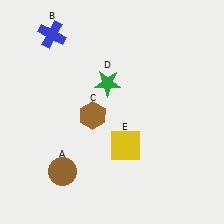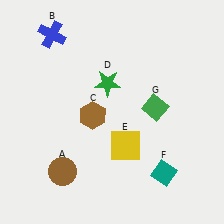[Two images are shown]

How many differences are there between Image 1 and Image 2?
There are 2 differences between the two images.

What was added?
A teal diamond (F), a green diamond (G) were added in Image 2.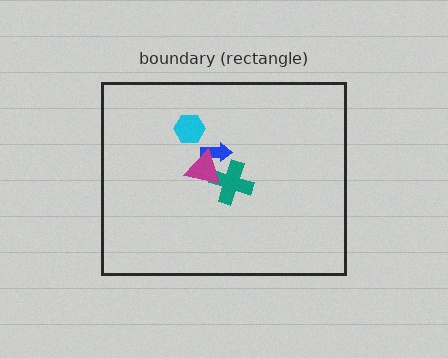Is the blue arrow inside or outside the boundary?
Inside.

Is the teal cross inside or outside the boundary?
Inside.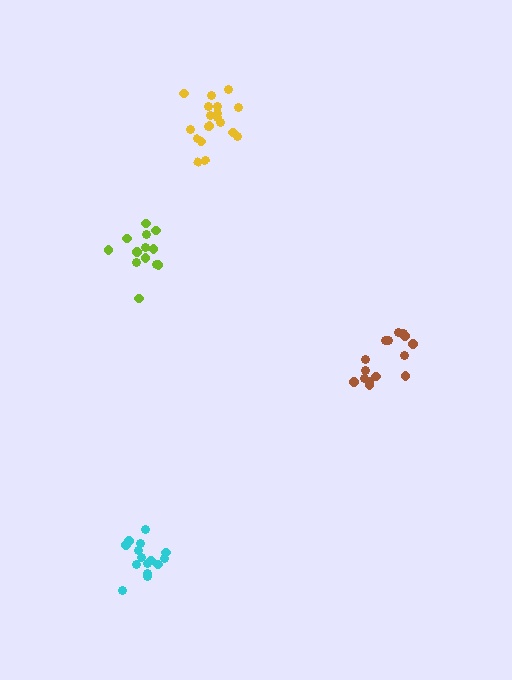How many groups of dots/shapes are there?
There are 4 groups.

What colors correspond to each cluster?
The clusters are colored: brown, lime, yellow, cyan.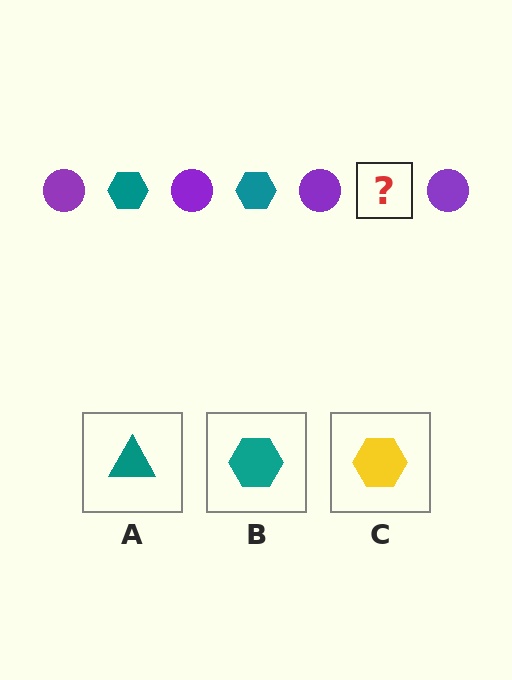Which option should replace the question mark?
Option B.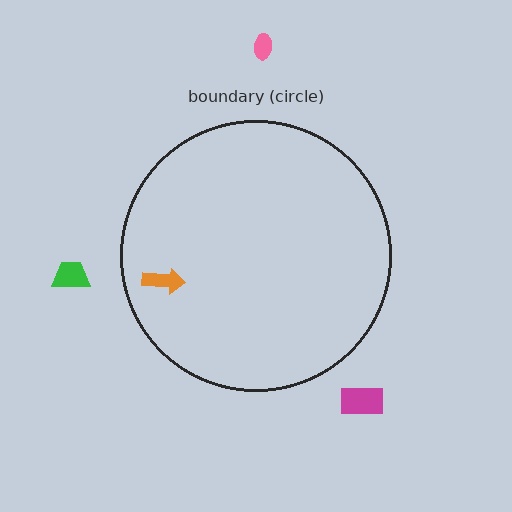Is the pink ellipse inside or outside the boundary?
Outside.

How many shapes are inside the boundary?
1 inside, 3 outside.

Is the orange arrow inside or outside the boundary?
Inside.